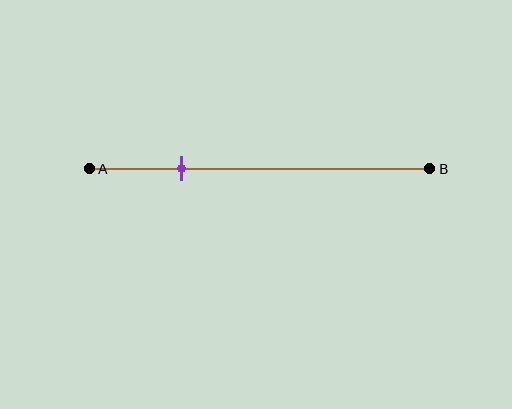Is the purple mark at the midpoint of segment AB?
No, the mark is at about 25% from A, not at the 50% midpoint.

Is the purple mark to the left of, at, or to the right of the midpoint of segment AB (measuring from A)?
The purple mark is to the left of the midpoint of segment AB.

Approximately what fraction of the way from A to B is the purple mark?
The purple mark is approximately 25% of the way from A to B.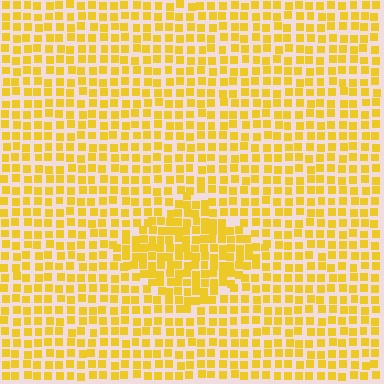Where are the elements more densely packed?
The elements are more densely packed inside the diamond boundary.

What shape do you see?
I see a diamond.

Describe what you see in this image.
The image contains small yellow elements arranged at two different densities. A diamond-shaped region is visible where the elements are more densely packed than the surrounding area.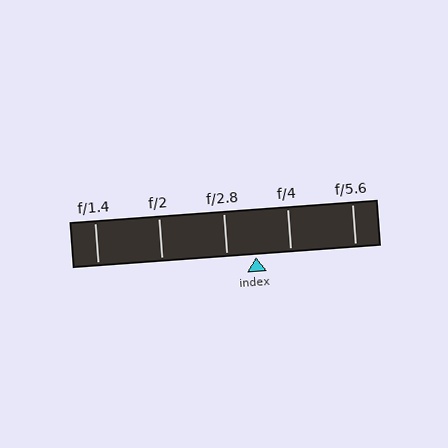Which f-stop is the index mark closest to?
The index mark is closest to f/2.8.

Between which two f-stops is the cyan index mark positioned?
The index mark is between f/2.8 and f/4.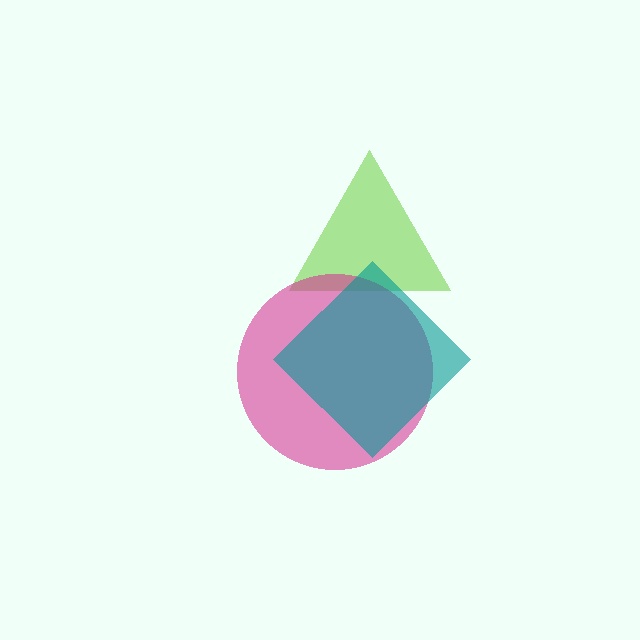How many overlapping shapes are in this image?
There are 3 overlapping shapes in the image.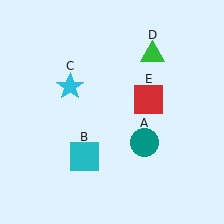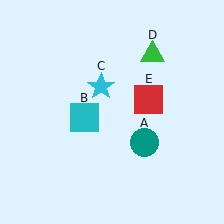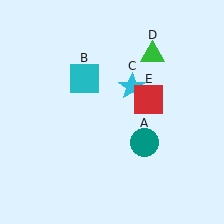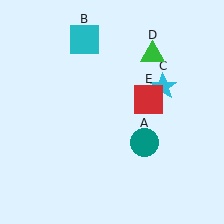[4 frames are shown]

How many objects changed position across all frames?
2 objects changed position: cyan square (object B), cyan star (object C).